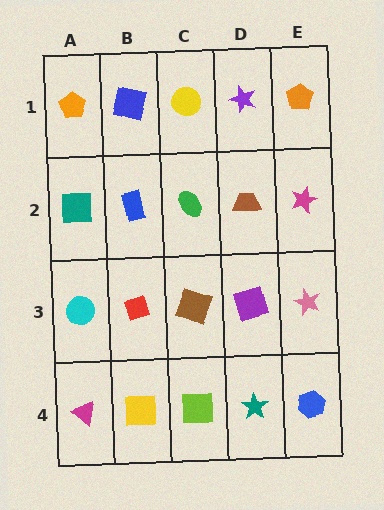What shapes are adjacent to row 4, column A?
A cyan circle (row 3, column A), a yellow square (row 4, column B).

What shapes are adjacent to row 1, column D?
A brown trapezoid (row 2, column D), a yellow circle (row 1, column C), an orange pentagon (row 1, column E).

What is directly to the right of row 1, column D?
An orange pentagon.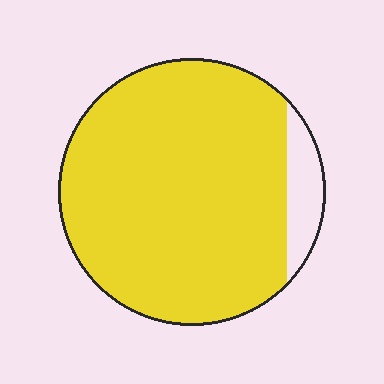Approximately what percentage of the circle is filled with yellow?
Approximately 90%.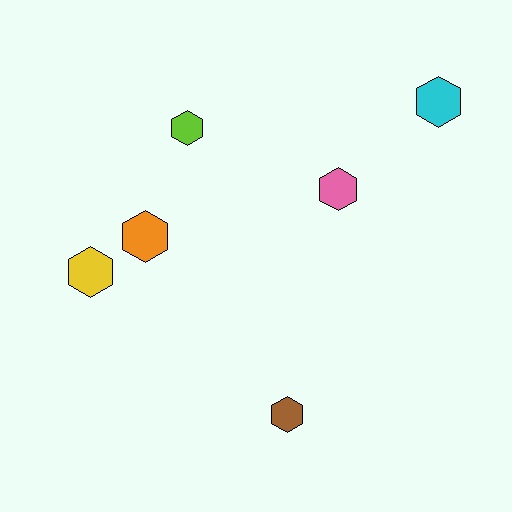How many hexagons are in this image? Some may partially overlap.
There are 6 hexagons.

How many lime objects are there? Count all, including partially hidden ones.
There is 1 lime object.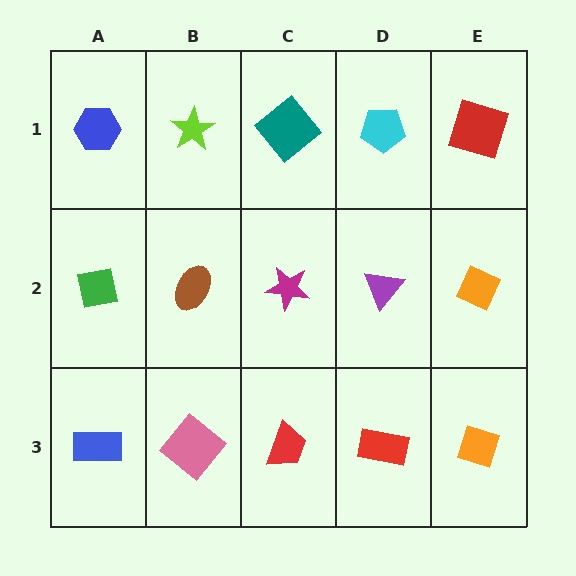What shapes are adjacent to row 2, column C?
A teal diamond (row 1, column C), a red trapezoid (row 3, column C), a brown ellipse (row 2, column B), a purple triangle (row 2, column D).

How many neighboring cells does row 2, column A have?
3.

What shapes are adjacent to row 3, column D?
A purple triangle (row 2, column D), a red trapezoid (row 3, column C), an orange diamond (row 3, column E).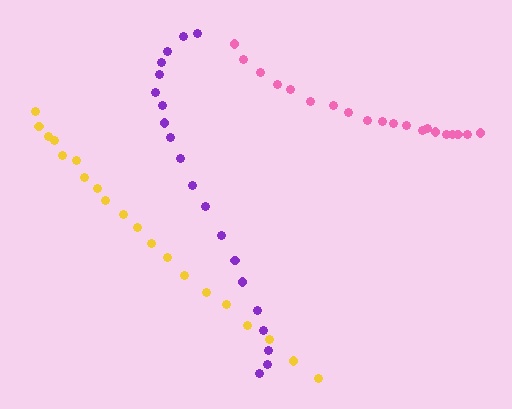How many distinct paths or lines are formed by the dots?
There are 3 distinct paths.